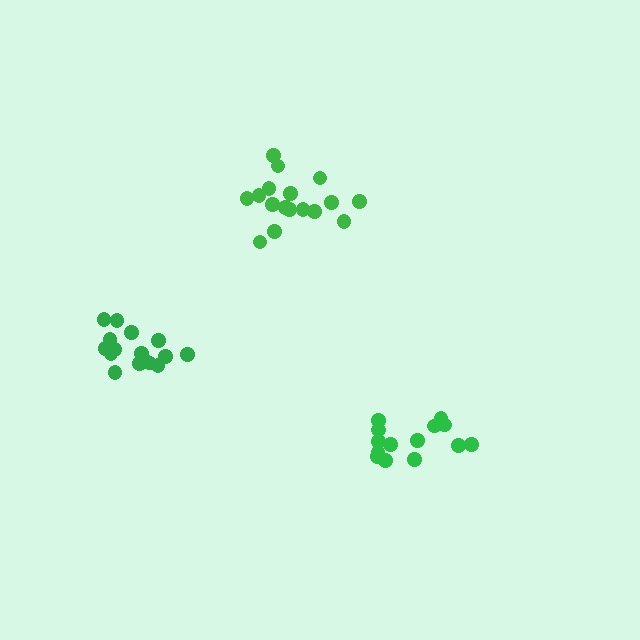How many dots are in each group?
Group 1: 14 dots, Group 2: 17 dots, Group 3: 16 dots (47 total).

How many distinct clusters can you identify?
There are 3 distinct clusters.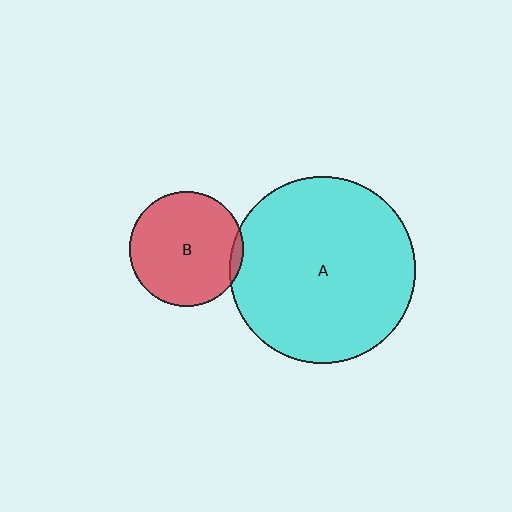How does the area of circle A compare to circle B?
Approximately 2.7 times.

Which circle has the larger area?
Circle A (cyan).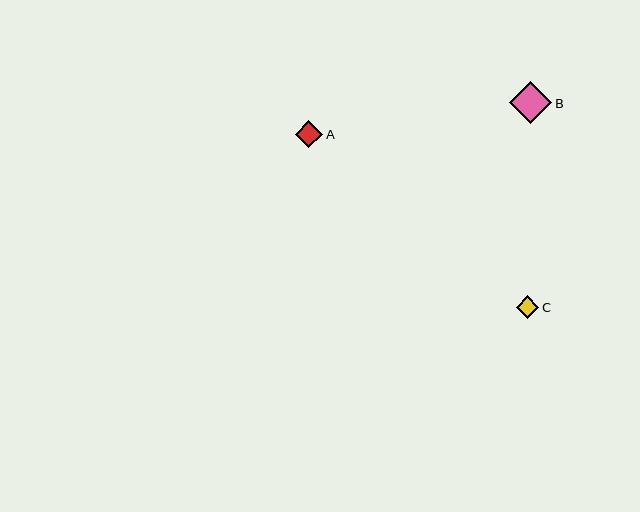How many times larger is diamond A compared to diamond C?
Diamond A is approximately 1.2 times the size of diamond C.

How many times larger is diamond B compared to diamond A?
Diamond B is approximately 1.6 times the size of diamond A.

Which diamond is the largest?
Diamond B is the largest with a size of approximately 42 pixels.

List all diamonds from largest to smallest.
From largest to smallest: B, A, C.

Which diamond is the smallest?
Diamond C is the smallest with a size of approximately 22 pixels.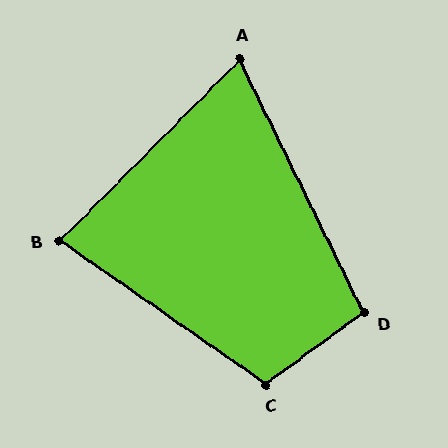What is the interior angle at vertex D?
Approximately 100 degrees (obtuse).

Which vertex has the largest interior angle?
C, at approximately 109 degrees.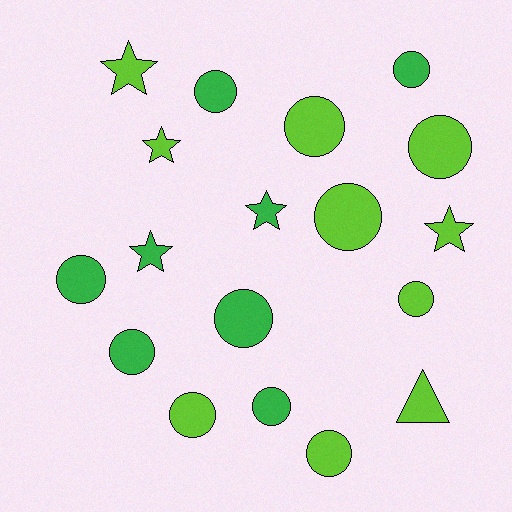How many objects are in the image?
There are 18 objects.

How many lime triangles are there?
There is 1 lime triangle.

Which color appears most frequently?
Lime, with 10 objects.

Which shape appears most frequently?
Circle, with 12 objects.